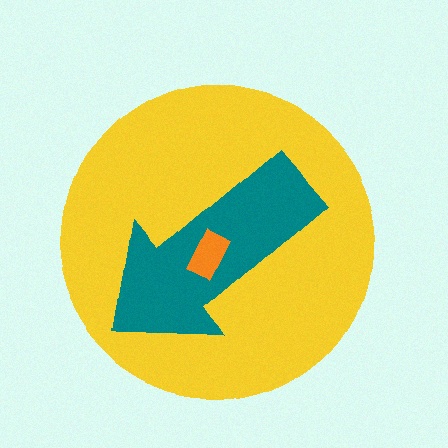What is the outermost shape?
The yellow circle.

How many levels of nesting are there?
3.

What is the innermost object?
The orange rectangle.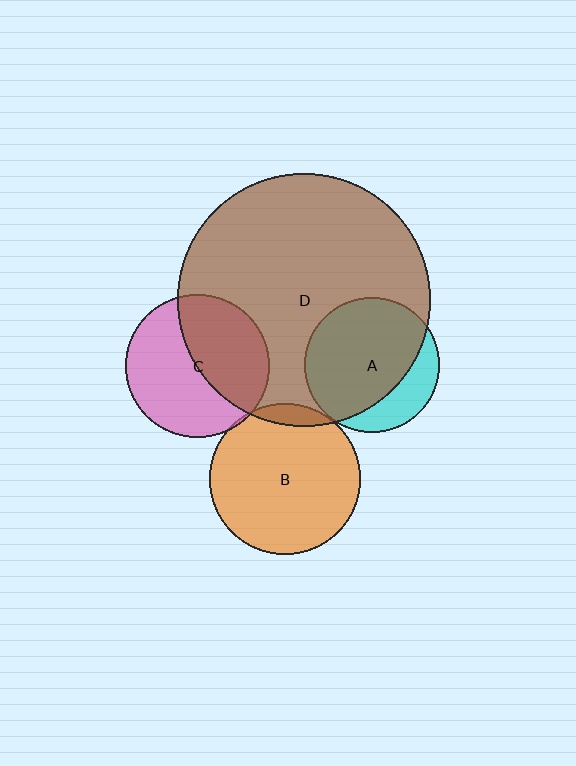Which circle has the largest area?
Circle D (brown).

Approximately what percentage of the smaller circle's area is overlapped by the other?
Approximately 10%.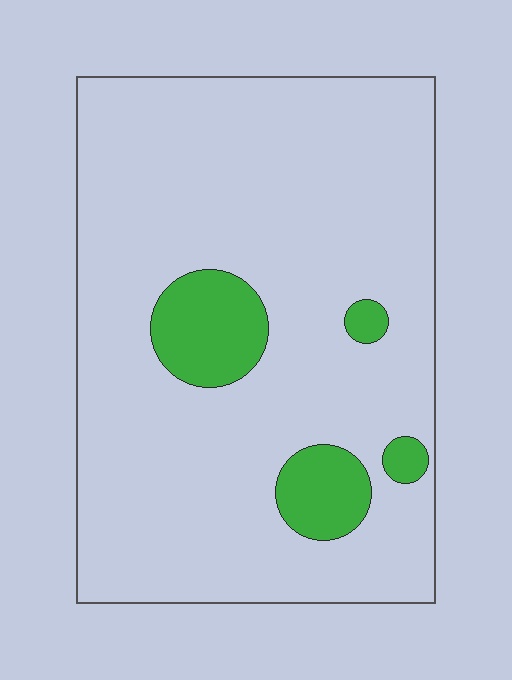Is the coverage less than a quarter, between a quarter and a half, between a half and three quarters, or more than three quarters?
Less than a quarter.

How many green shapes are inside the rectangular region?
4.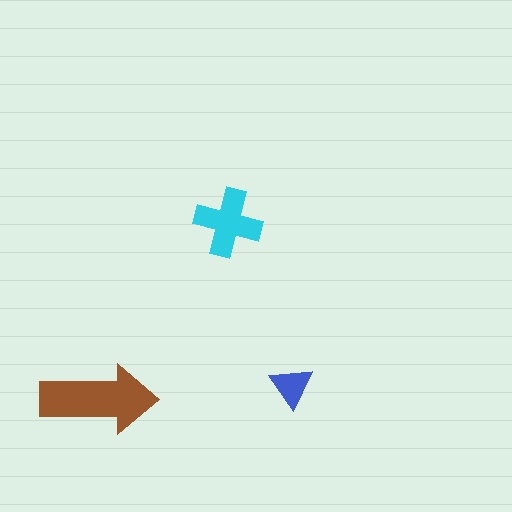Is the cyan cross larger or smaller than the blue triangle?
Larger.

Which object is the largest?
The brown arrow.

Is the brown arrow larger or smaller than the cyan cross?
Larger.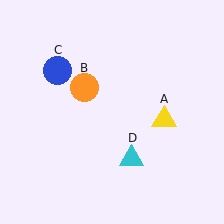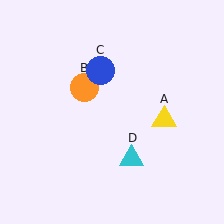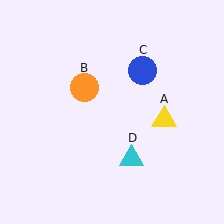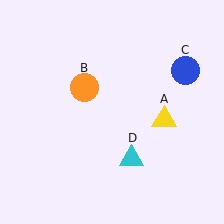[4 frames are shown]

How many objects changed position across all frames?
1 object changed position: blue circle (object C).